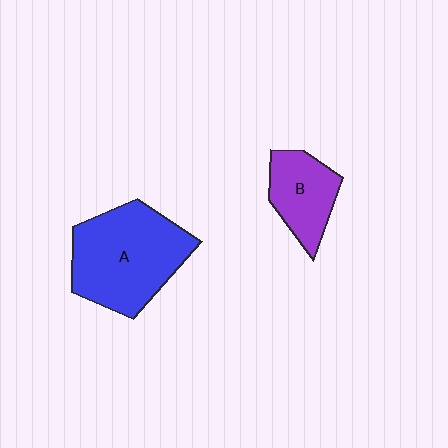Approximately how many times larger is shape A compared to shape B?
Approximately 1.9 times.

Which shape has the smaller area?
Shape B (purple).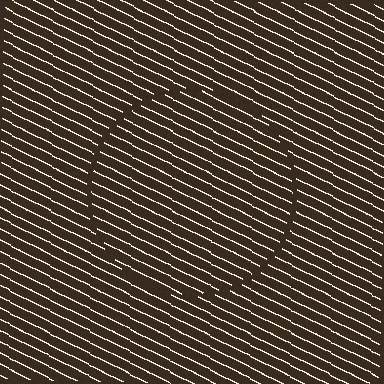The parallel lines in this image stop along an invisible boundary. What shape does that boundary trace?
An illusory circle. The interior of the shape contains the same grating, shifted by half a period — the contour is defined by the phase discontinuity where line-ends from the inner and outer gratings abut.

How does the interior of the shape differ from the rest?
The interior of the shape contains the same grating, shifted by half a period — the contour is defined by the phase discontinuity where line-ends from the inner and outer gratings abut.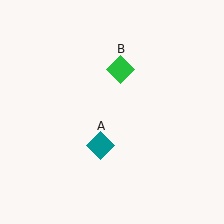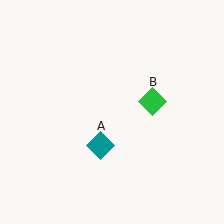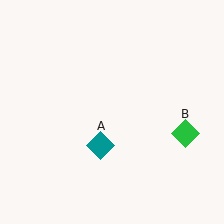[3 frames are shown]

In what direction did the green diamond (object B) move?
The green diamond (object B) moved down and to the right.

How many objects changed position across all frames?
1 object changed position: green diamond (object B).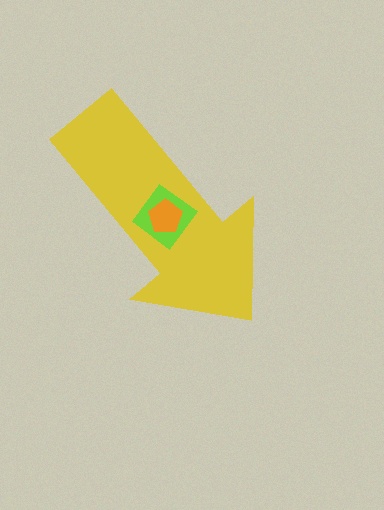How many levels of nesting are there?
3.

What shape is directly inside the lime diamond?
The orange pentagon.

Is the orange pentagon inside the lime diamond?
Yes.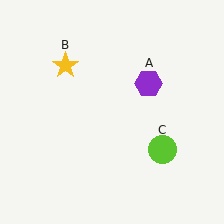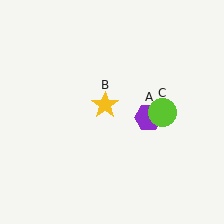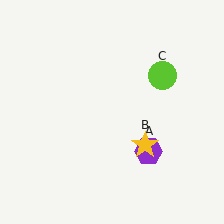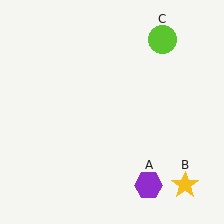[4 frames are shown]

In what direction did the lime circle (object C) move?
The lime circle (object C) moved up.